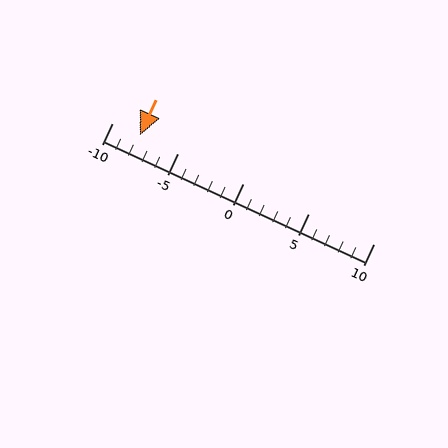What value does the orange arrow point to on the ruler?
The orange arrow points to approximately -8.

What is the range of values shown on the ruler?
The ruler shows values from -10 to 10.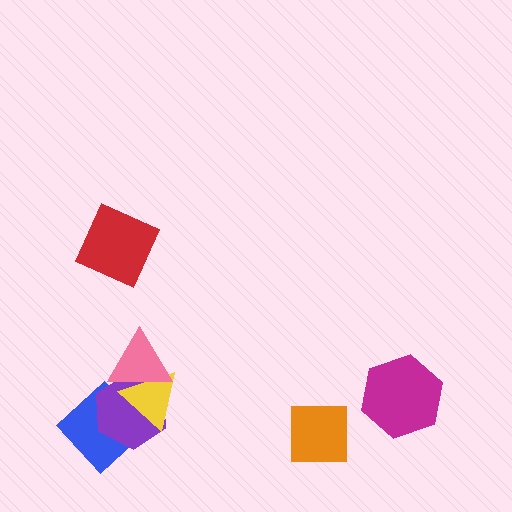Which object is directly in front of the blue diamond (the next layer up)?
The purple hexagon is directly in front of the blue diamond.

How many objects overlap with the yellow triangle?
3 objects overlap with the yellow triangle.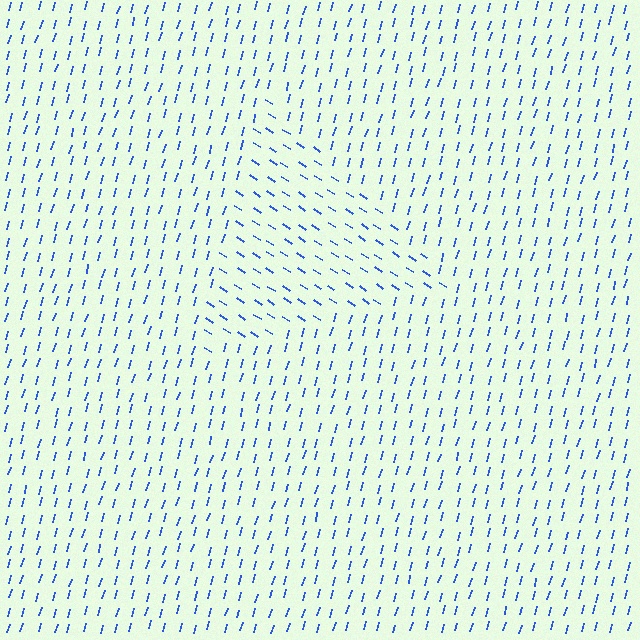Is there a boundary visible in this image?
Yes, there is a texture boundary formed by a change in line orientation.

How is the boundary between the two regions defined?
The boundary is defined purely by a change in line orientation (approximately 73 degrees difference). All lines are the same color and thickness.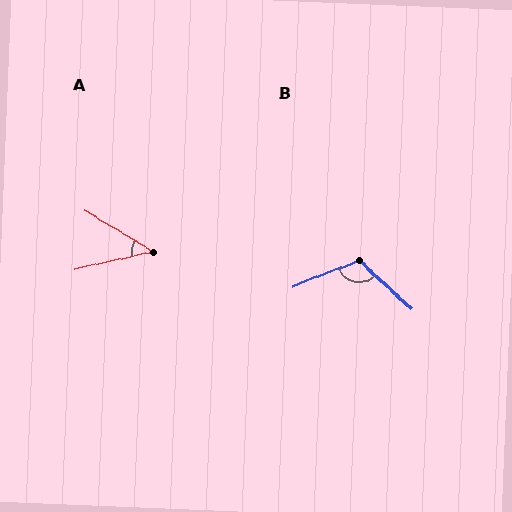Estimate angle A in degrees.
Approximately 43 degrees.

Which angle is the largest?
B, at approximately 116 degrees.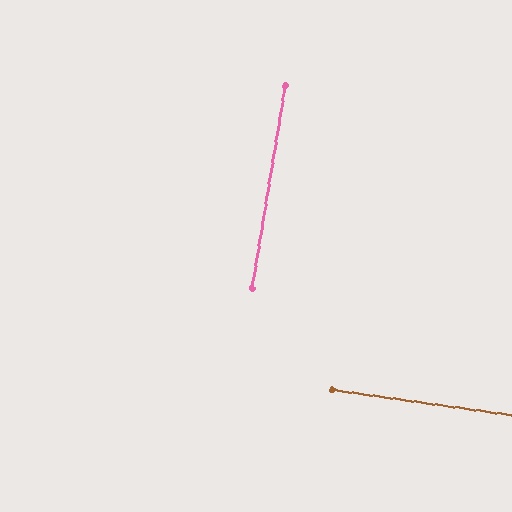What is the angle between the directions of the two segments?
Approximately 89 degrees.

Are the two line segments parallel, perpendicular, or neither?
Perpendicular — they meet at approximately 89°.